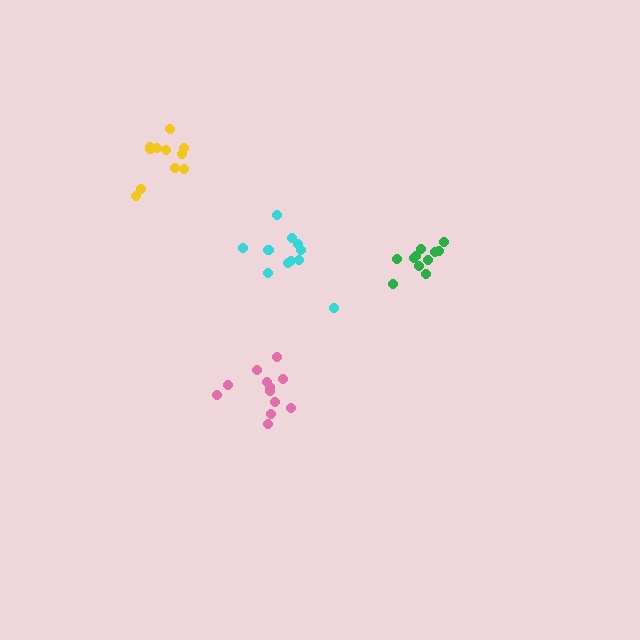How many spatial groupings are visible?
There are 4 spatial groupings.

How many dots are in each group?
Group 1: 11 dots, Group 2: 12 dots, Group 3: 11 dots, Group 4: 12 dots (46 total).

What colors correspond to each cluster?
The clusters are colored: green, yellow, cyan, pink.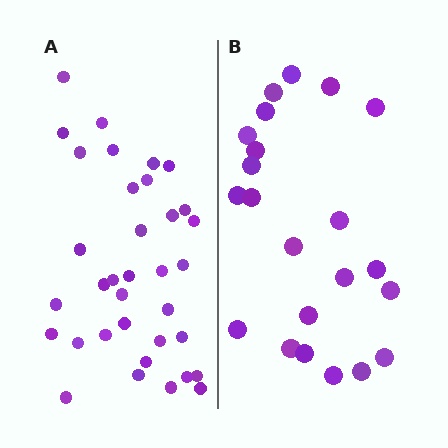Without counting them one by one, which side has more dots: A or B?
Region A (the left region) has more dots.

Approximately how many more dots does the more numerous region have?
Region A has approximately 15 more dots than region B.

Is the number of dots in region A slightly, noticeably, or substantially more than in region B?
Region A has substantially more. The ratio is roughly 1.6 to 1.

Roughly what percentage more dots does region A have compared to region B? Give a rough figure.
About 60% more.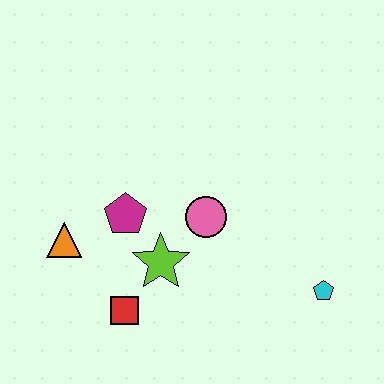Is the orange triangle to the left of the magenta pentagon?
Yes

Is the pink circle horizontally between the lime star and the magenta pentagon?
No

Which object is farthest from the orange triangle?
The cyan pentagon is farthest from the orange triangle.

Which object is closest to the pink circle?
The lime star is closest to the pink circle.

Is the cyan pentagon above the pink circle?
No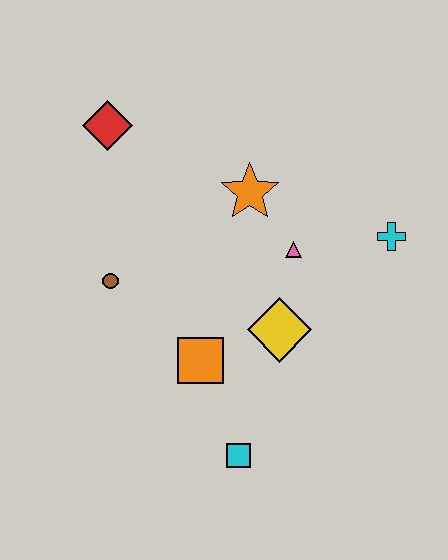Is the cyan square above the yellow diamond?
No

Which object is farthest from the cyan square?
The red diamond is farthest from the cyan square.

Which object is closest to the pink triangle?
The orange star is closest to the pink triangle.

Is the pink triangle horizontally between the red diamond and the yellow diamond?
No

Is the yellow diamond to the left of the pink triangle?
Yes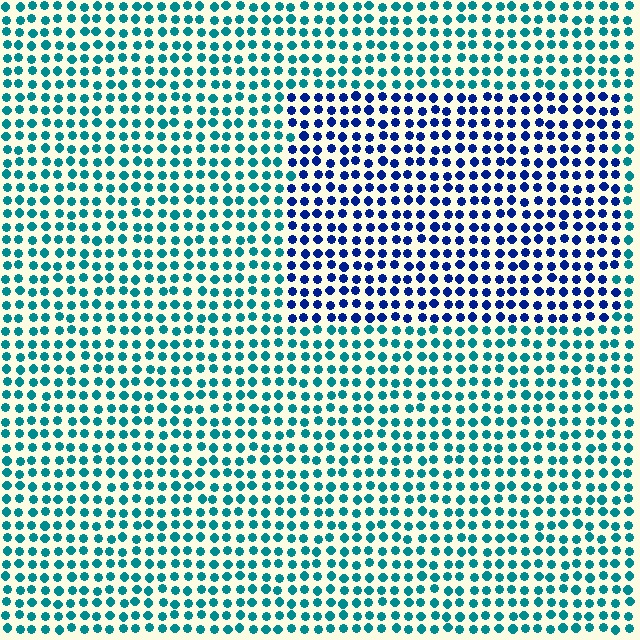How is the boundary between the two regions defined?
The boundary is defined purely by a slight shift in hue (about 47 degrees). Spacing, size, and orientation are identical on both sides.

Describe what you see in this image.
The image is filled with small teal elements in a uniform arrangement. A rectangle-shaped region is visible where the elements are tinted to a slightly different hue, forming a subtle color boundary.